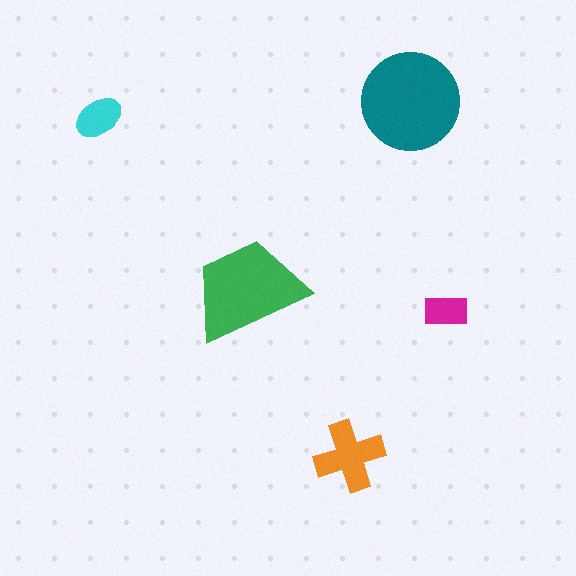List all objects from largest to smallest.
The teal circle, the green trapezoid, the orange cross, the cyan ellipse, the magenta rectangle.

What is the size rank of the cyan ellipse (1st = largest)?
4th.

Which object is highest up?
The teal circle is topmost.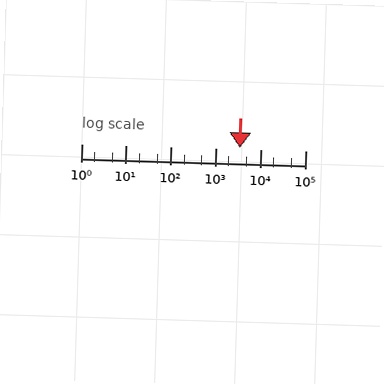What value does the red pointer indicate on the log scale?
The pointer indicates approximately 3500.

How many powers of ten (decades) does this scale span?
The scale spans 5 decades, from 1 to 100000.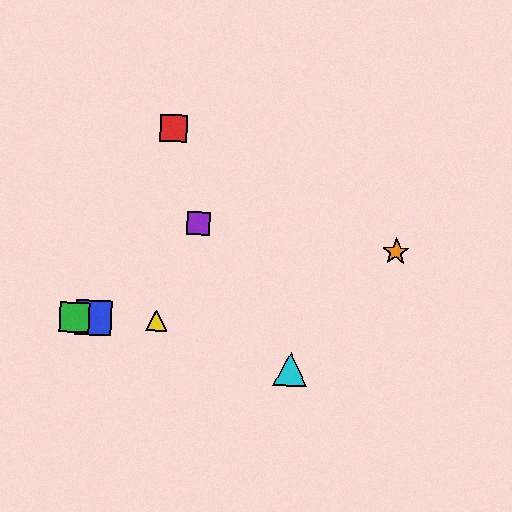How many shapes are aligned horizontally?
3 shapes (the blue square, the green square, the yellow triangle) are aligned horizontally.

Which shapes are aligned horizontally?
The blue square, the green square, the yellow triangle are aligned horizontally.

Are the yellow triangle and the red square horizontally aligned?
No, the yellow triangle is at y≈321 and the red square is at y≈128.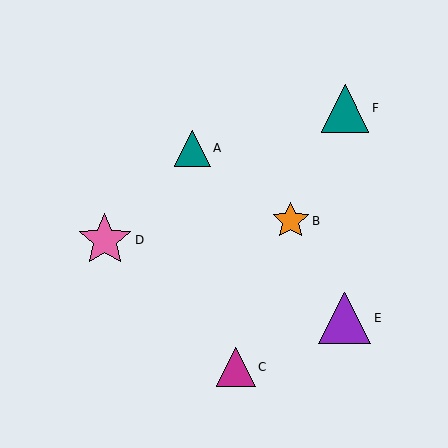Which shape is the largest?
The pink star (labeled D) is the largest.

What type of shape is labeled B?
Shape B is an orange star.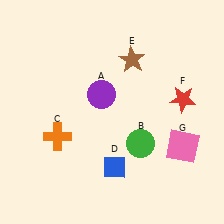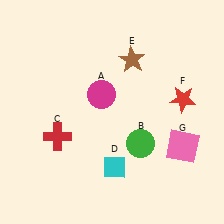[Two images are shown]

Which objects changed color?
A changed from purple to magenta. C changed from orange to red. D changed from blue to cyan.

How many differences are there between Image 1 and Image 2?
There are 3 differences between the two images.